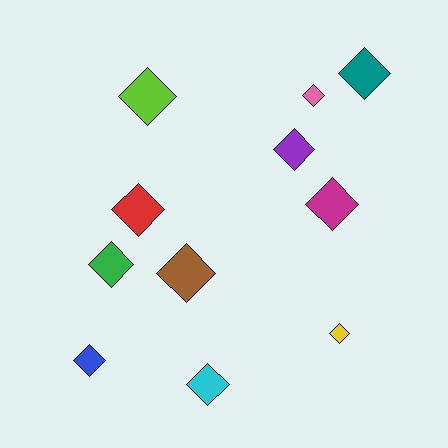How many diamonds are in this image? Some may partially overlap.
There are 11 diamonds.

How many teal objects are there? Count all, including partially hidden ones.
There is 1 teal object.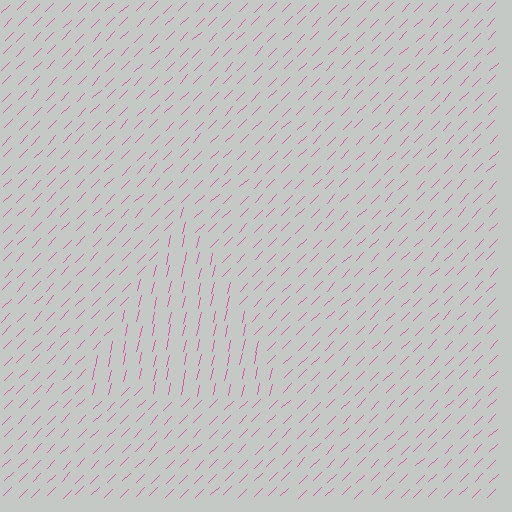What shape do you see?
I see a triangle.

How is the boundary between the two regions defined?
The boundary is defined purely by a change in line orientation (approximately 32 degrees difference). All lines are the same color and thickness.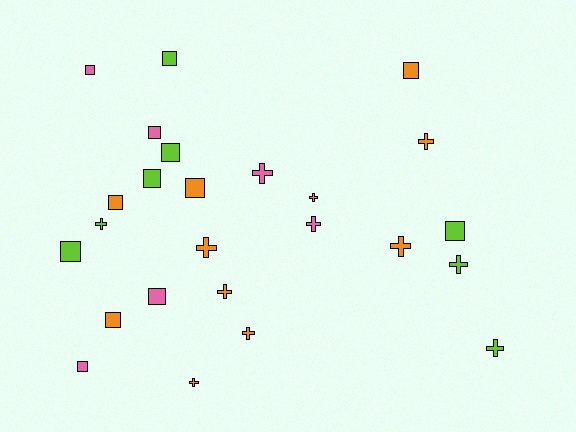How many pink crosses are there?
There are 2 pink crosses.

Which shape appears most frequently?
Square, with 13 objects.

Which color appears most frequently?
Orange, with 11 objects.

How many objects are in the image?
There are 25 objects.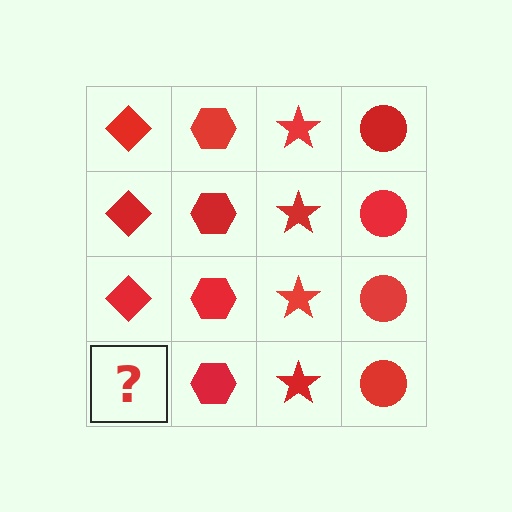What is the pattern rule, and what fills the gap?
The rule is that each column has a consistent shape. The gap should be filled with a red diamond.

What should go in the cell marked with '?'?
The missing cell should contain a red diamond.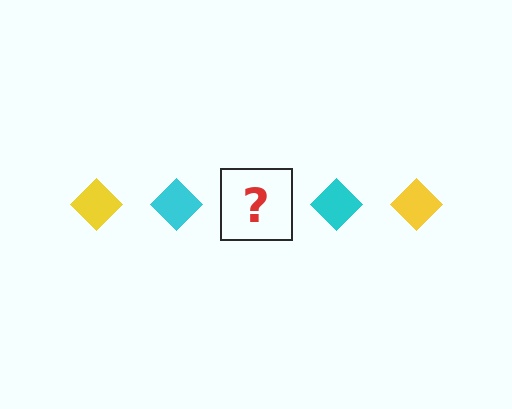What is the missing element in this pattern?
The missing element is a yellow diamond.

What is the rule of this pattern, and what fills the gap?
The rule is that the pattern cycles through yellow, cyan diamonds. The gap should be filled with a yellow diamond.